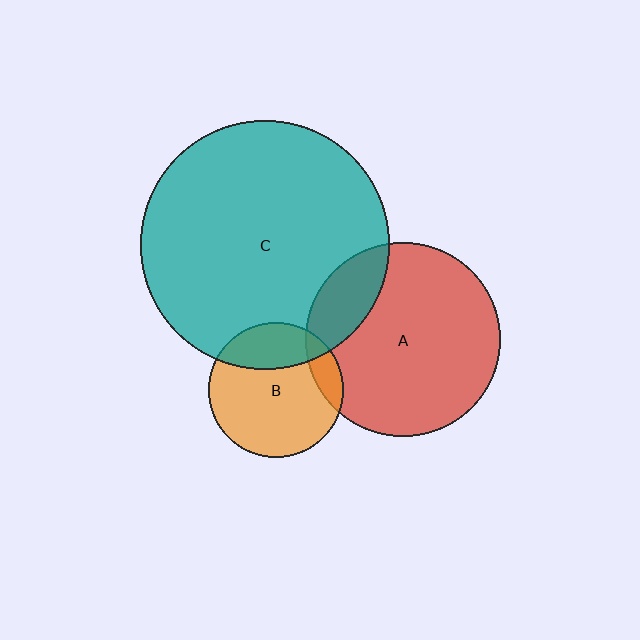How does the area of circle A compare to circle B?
Approximately 2.1 times.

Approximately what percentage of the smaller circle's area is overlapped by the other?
Approximately 25%.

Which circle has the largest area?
Circle C (teal).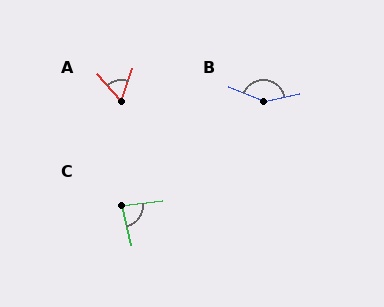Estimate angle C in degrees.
Approximately 83 degrees.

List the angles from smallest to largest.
A (60°), C (83°), B (145°).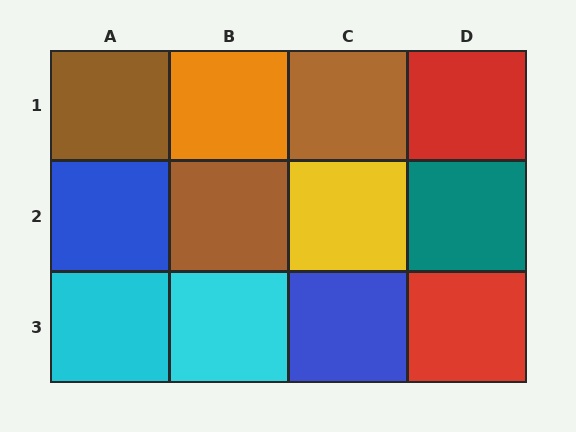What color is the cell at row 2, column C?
Yellow.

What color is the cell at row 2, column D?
Teal.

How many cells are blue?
2 cells are blue.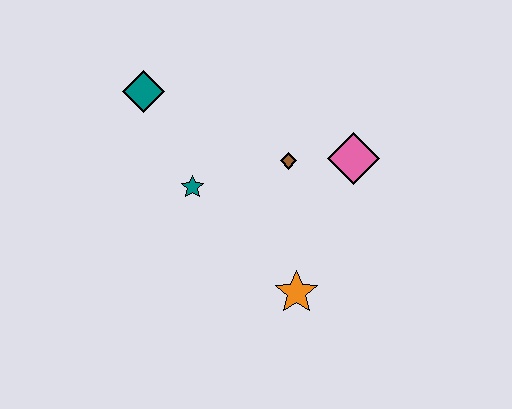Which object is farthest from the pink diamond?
The teal diamond is farthest from the pink diamond.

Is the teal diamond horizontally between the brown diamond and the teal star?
No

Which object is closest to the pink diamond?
The brown diamond is closest to the pink diamond.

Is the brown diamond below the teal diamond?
Yes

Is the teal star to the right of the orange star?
No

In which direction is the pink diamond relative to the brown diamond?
The pink diamond is to the right of the brown diamond.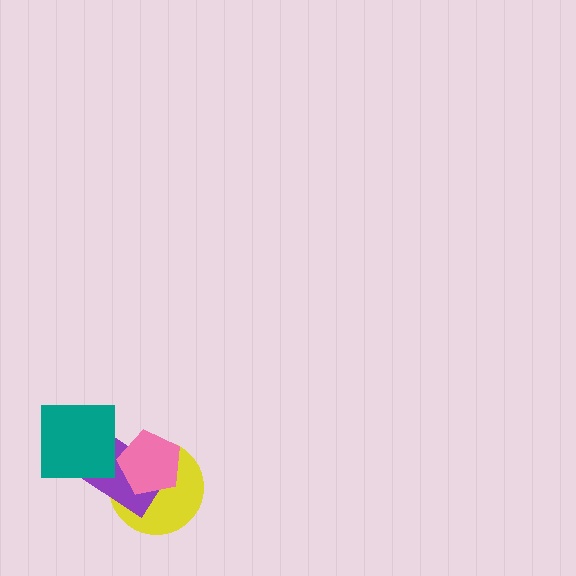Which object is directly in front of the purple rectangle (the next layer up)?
The pink pentagon is directly in front of the purple rectangle.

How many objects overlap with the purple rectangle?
3 objects overlap with the purple rectangle.